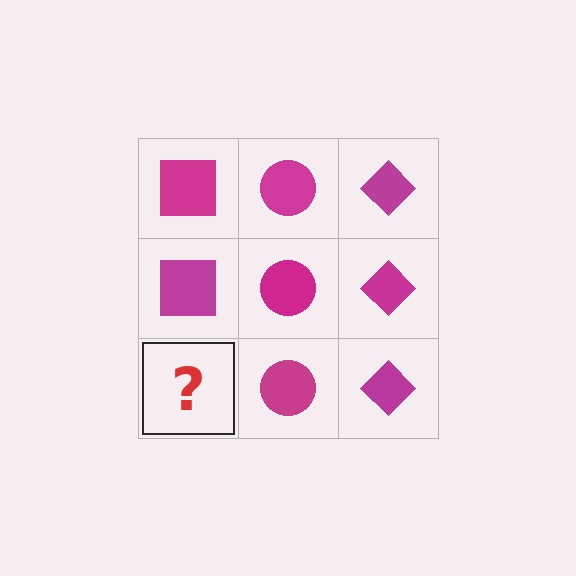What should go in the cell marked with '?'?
The missing cell should contain a magenta square.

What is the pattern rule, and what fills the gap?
The rule is that each column has a consistent shape. The gap should be filled with a magenta square.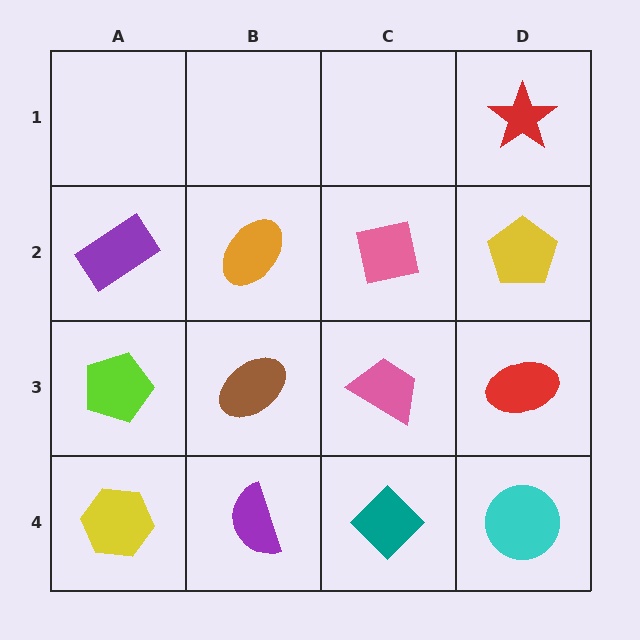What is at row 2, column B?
An orange ellipse.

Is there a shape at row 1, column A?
No, that cell is empty.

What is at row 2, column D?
A yellow pentagon.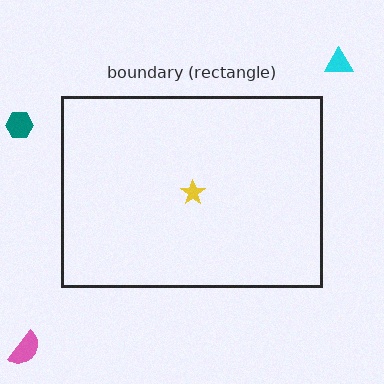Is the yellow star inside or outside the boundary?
Inside.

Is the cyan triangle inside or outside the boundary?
Outside.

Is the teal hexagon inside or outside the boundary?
Outside.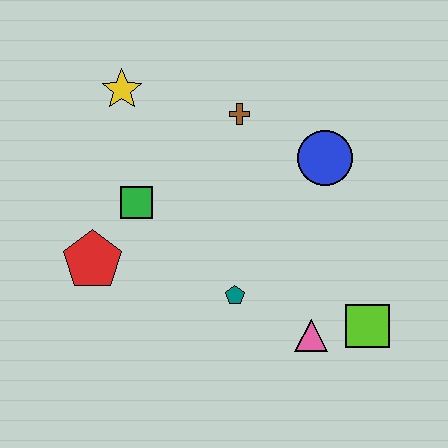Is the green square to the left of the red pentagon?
No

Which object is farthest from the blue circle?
The red pentagon is farthest from the blue circle.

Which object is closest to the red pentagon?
The green square is closest to the red pentagon.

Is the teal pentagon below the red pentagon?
Yes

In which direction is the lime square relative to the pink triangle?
The lime square is to the right of the pink triangle.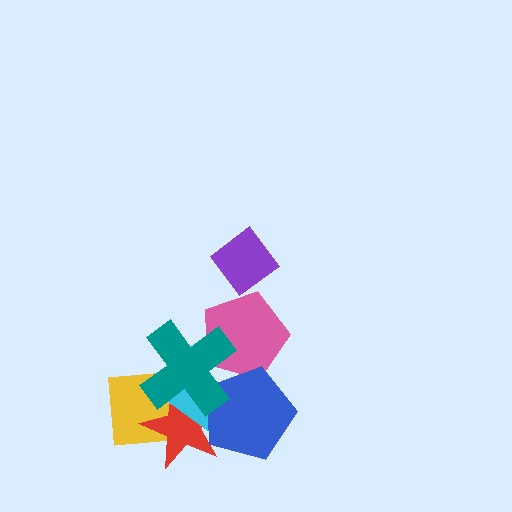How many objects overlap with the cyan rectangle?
4 objects overlap with the cyan rectangle.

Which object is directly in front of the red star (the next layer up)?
The cyan rectangle is directly in front of the red star.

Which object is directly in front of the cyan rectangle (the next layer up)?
The blue pentagon is directly in front of the cyan rectangle.